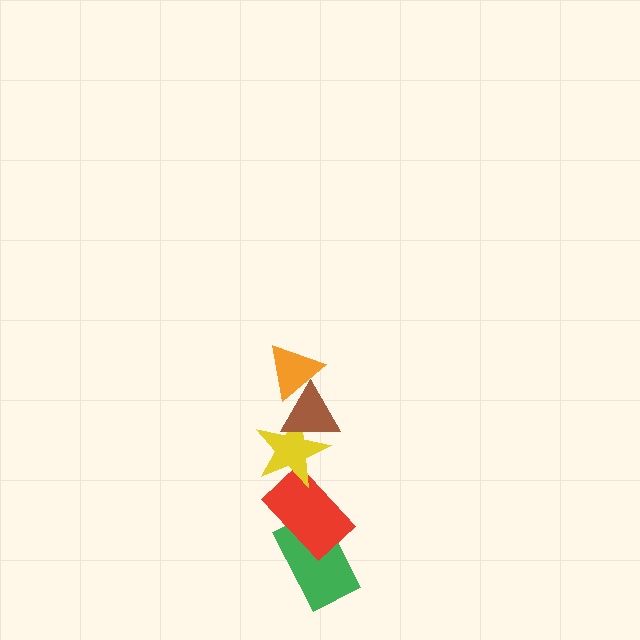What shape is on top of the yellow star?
The brown triangle is on top of the yellow star.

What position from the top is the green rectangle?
The green rectangle is 5th from the top.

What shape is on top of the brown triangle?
The orange triangle is on top of the brown triangle.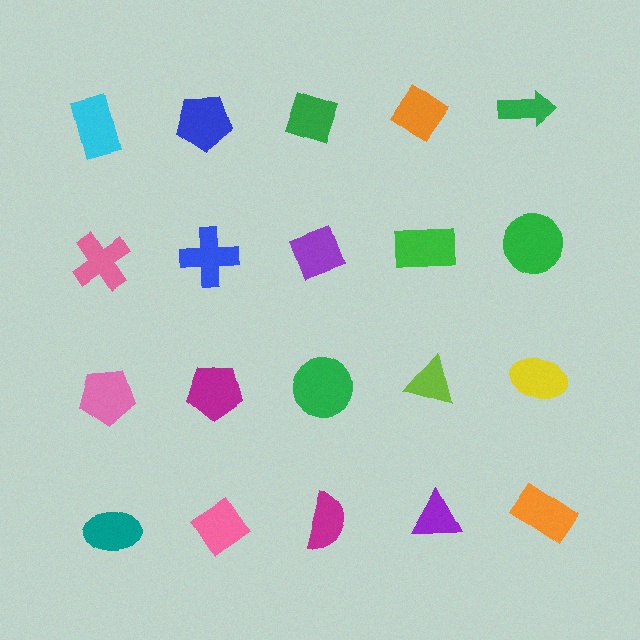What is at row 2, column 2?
A blue cross.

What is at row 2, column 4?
A green rectangle.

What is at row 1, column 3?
A green diamond.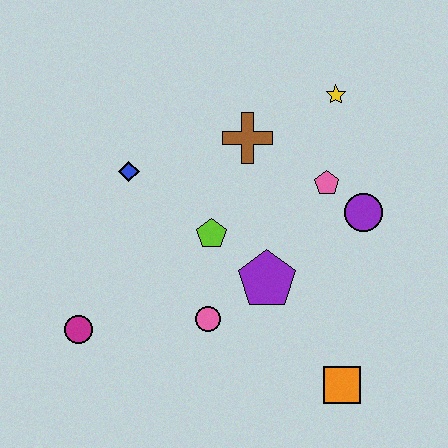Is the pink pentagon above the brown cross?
No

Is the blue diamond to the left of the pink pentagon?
Yes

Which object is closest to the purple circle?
The pink pentagon is closest to the purple circle.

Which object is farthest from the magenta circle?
The yellow star is farthest from the magenta circle.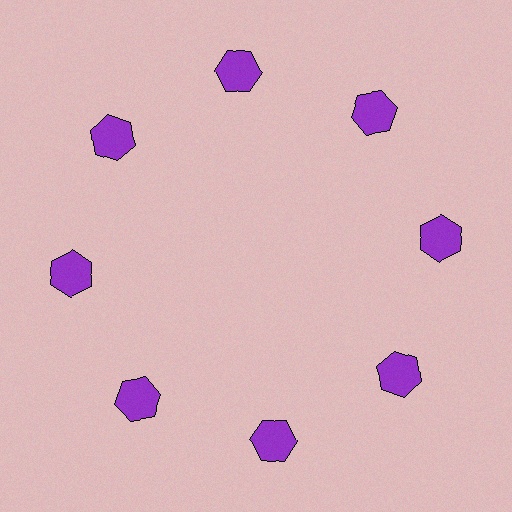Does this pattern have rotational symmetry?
Yes, this pattern has 8-fold rotational symmetry. It looks the same after rotating 45 degrees around the center.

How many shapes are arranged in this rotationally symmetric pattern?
There are 8 shapes, arranged in 8 groups of 1.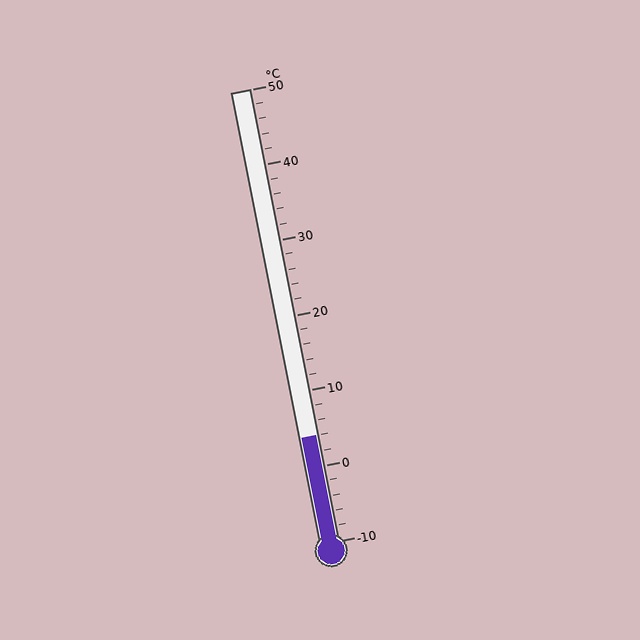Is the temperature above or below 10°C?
The temperature is below 10°C.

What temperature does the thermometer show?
The thermometer shows approximately 4°C.